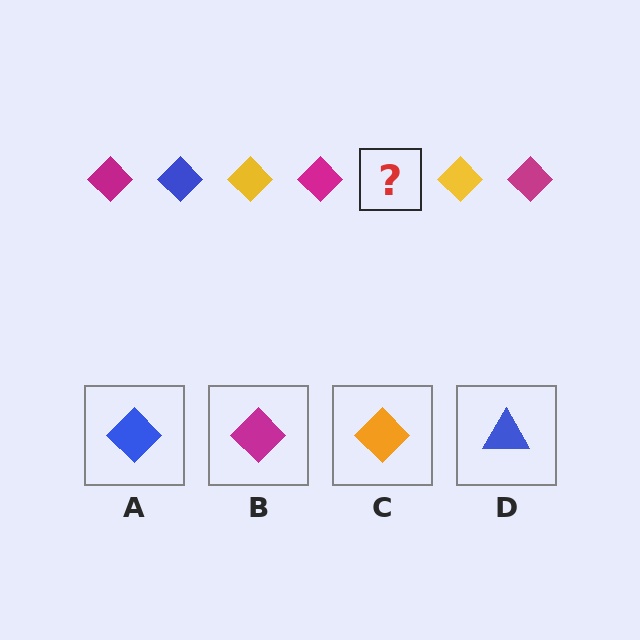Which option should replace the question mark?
Option A.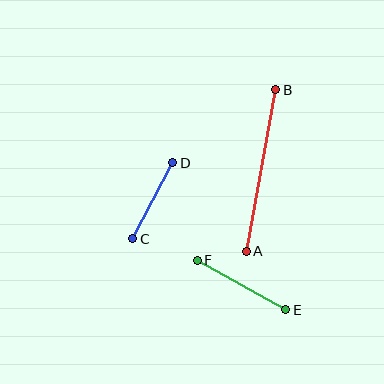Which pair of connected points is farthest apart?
Points A and B are farthest apart.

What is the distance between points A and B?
The distance is approximately 164 pixels.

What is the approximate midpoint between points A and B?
The midpoint is at approximately (261, 170) pixels.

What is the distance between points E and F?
The distance is approximately 102 pixels.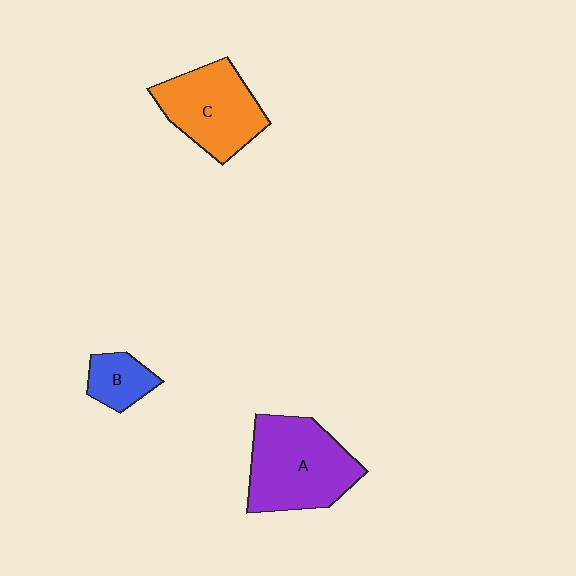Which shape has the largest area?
Shape A (purple).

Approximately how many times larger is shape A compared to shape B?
Approximately 2.8 times.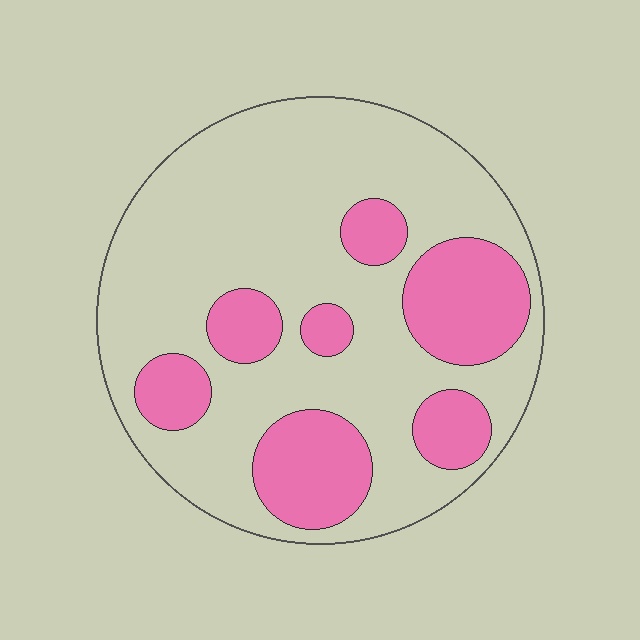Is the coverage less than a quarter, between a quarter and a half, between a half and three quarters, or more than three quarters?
Between a quarter and a half.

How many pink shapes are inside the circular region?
7.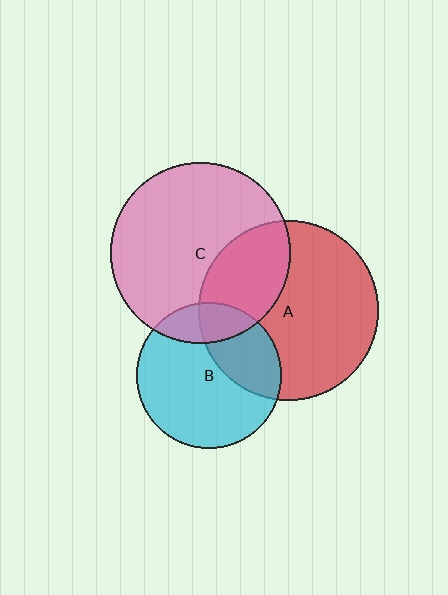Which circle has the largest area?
Circle A (red).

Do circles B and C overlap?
Yes.